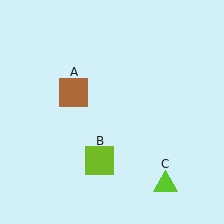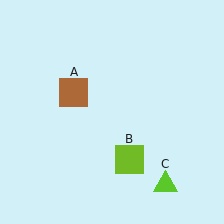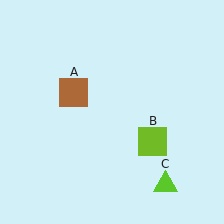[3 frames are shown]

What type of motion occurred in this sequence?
The lime square (object B) rotated counterclockwise around the center of the scene.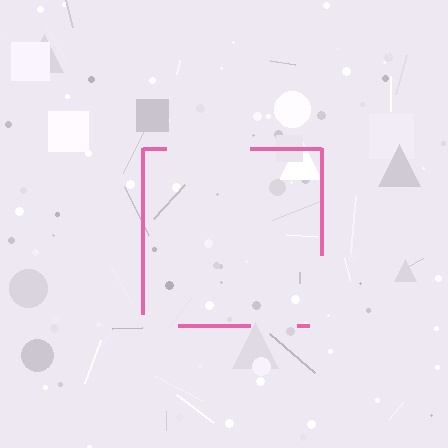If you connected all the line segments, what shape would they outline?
They would outline a square.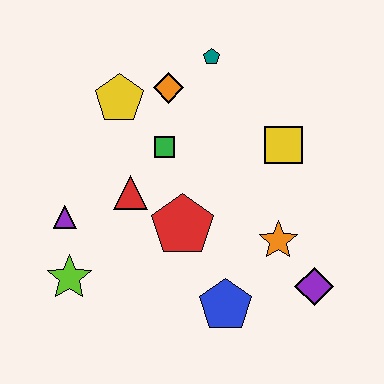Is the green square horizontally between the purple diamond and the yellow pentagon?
Yes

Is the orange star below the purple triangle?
Yes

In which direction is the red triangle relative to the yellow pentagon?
The red triangle is below the yellow pentagon.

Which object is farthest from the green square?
The purple diamond is farthest from the green square.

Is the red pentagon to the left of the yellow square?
Yes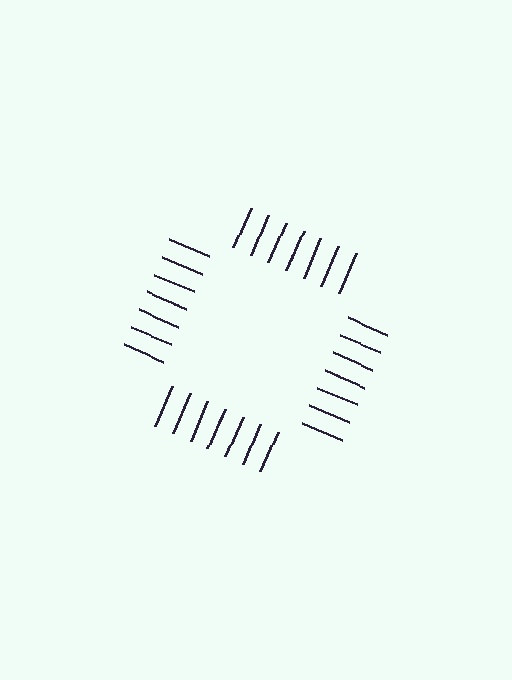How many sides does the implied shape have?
4 sides — the line-ends trace a square.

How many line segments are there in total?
28 — 7 along each of the 4 edges.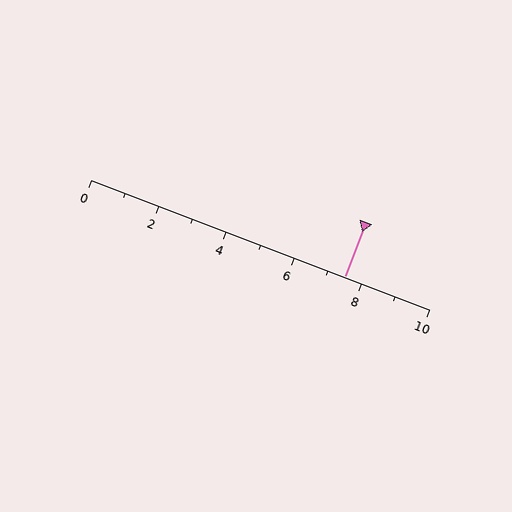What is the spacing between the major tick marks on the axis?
The major ticks are spaced 2 apart.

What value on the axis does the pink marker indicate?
The marker indicates approximately 7.5.